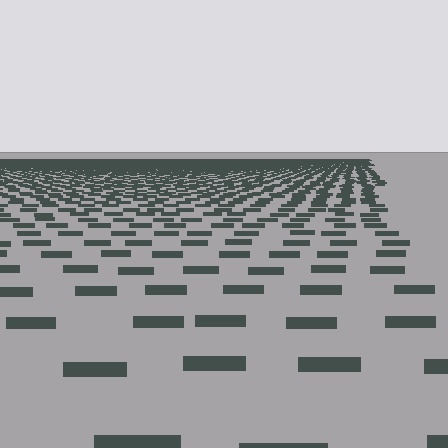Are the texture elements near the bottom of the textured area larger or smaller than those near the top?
Larger. Near the bottom, elements are closer to the viewer and appear at a bigger on-screen size.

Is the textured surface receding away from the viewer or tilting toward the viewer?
The surface is receding away from the viewer. Texture elements get smaller and denser toward the top.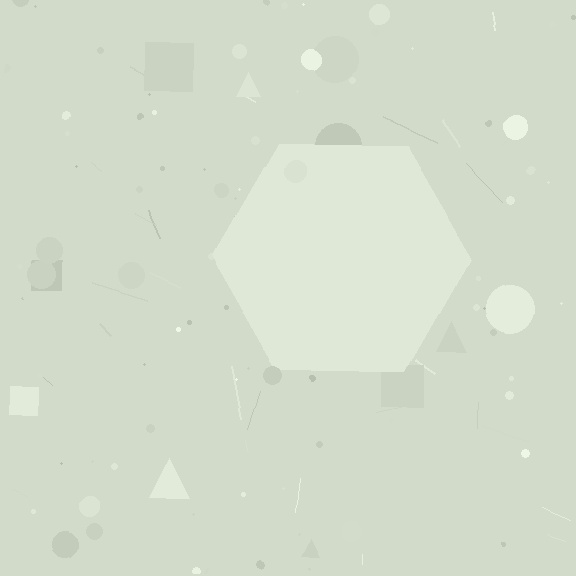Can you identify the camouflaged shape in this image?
The camouflaged shape is a hexagon.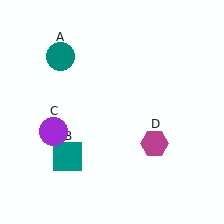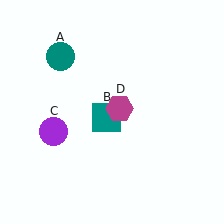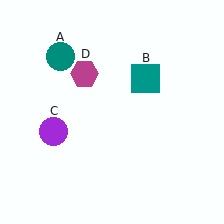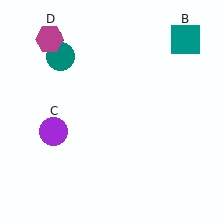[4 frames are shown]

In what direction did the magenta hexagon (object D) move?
The magenta hexagon (object D) moved up and to the left.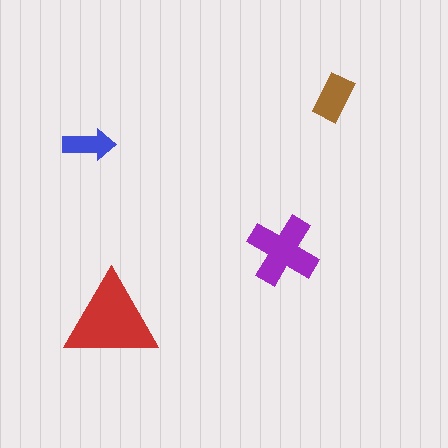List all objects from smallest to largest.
The blue arrow, the brown rectangle, the purple cross, the red triangle.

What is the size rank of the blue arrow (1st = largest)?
4th.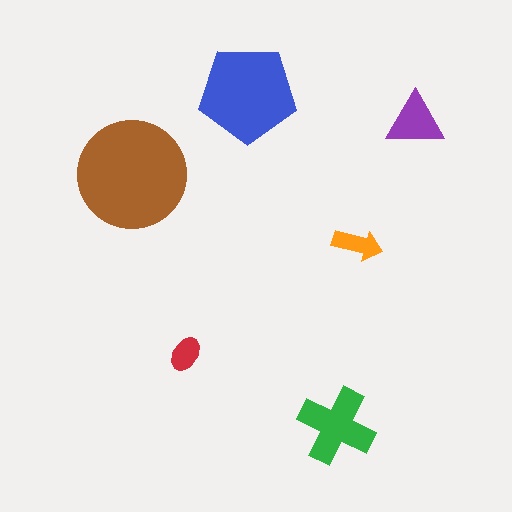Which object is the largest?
The brown circle.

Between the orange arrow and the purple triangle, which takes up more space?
The purple triangle.